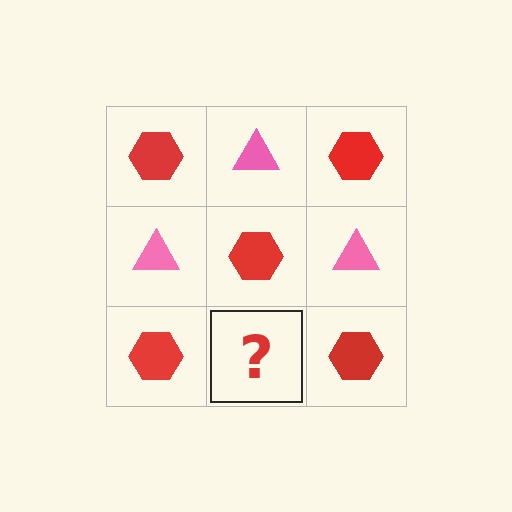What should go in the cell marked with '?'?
The missing cell should contain a pink triangle.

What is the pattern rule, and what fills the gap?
The rule is that it alternates red hexagon and pink triangle in a checkerboard pattern. The gap should be filled with a pink triangle.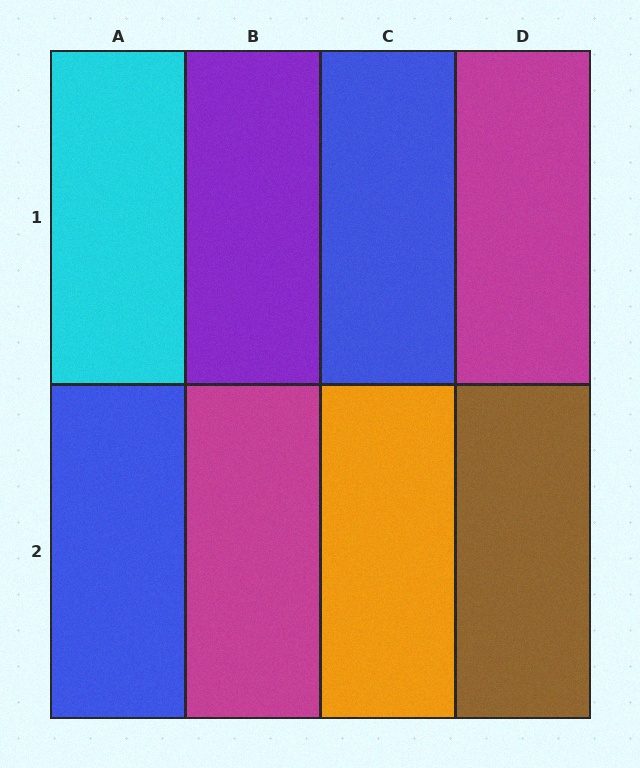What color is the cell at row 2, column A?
Blue.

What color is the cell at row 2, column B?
Magenta.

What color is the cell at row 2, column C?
Orange.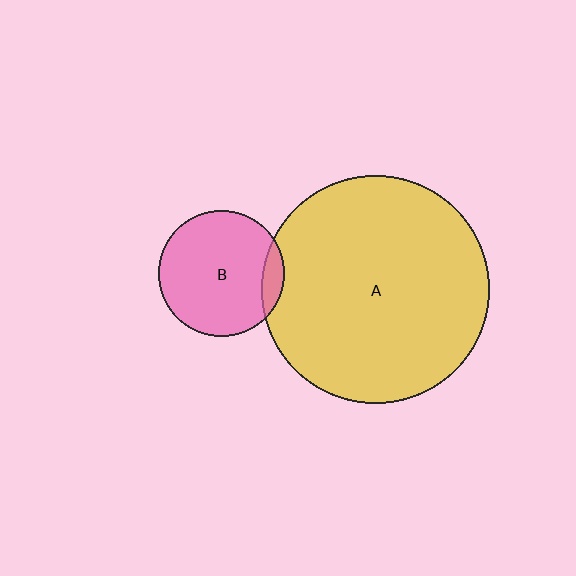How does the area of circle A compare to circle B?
Approximately 3.3 times.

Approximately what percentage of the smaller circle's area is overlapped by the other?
Approximately 10%.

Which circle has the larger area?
Circle A (yellow).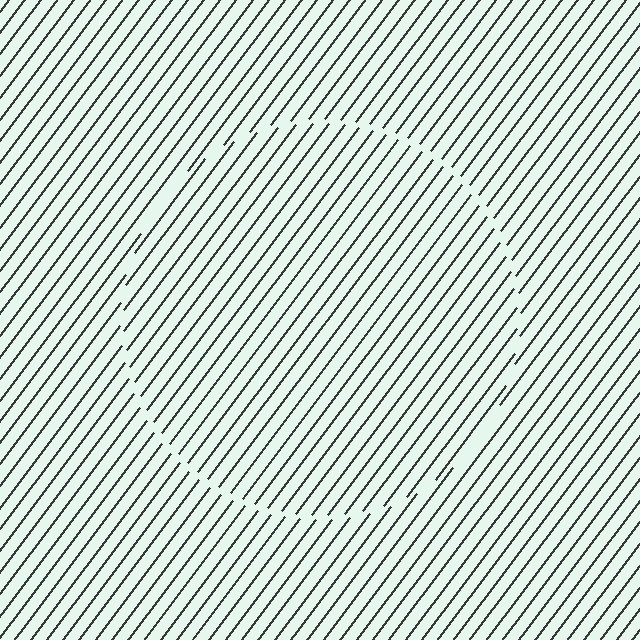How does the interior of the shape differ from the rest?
The interior of the shape contains the same grating, shifted by half a period — the contour is defined by the phase discontinuity where line-ends from the inner and outer gratings abut.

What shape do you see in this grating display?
An illusory circle. The interior of the shape contains the same grating, shifted by half a period — the contour is defined by the phase discontinuity where line-ends from the inner and outer gratings abut.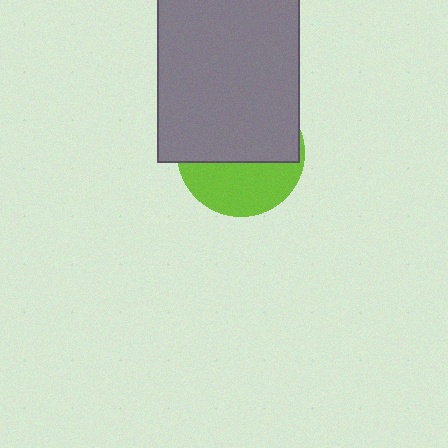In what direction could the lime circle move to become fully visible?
The lime circle could move down. That would shift it out from behind the gray rectangle entirely.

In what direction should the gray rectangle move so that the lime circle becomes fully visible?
The gray rectangle should move up. That is the shortest direction to clear the overlap and leave the lime circle fully visible.